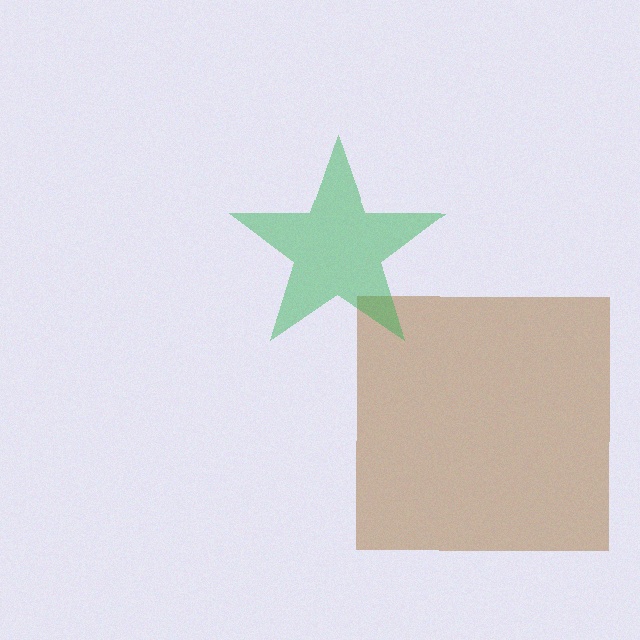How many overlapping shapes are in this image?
There are 2 overlapping shapes in the image.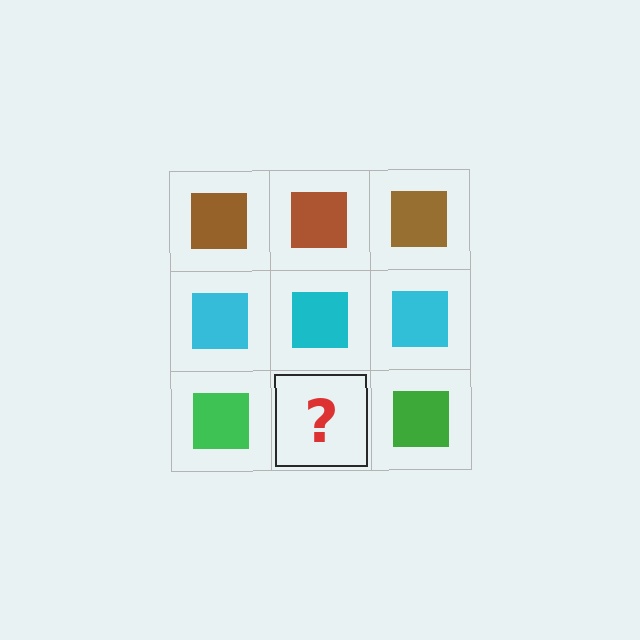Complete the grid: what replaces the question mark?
The question mark should be replaced with a green square.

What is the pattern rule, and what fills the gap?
The rule is that each row has a consistent color. The gap should be filled with a green square.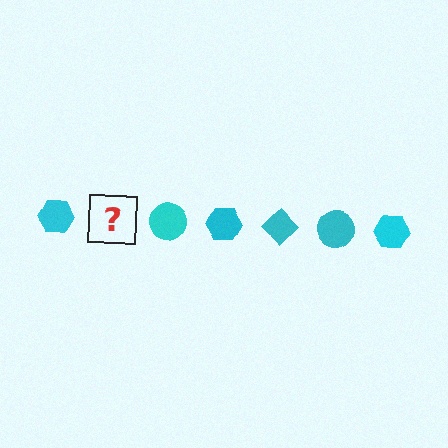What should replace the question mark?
The question mark should be replaced with a cyan diamond.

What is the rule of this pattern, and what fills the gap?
The rule is that the pattern cycles through hexagon, diamond, circle shapes in cyan. The gap should be filled with a cyan diamond.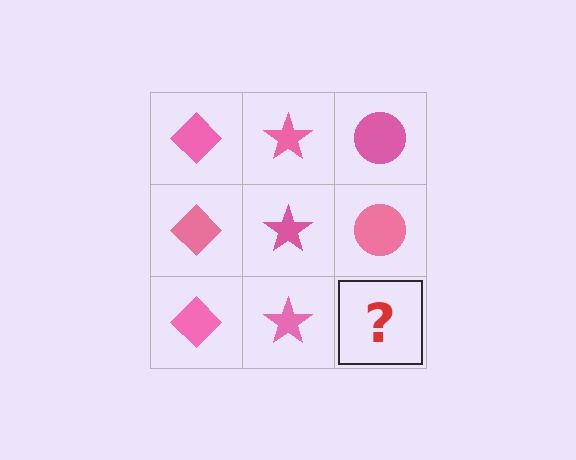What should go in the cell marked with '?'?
The missing cell should contain a pink circle.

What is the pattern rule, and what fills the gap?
The rule is that each column has a consistent shape. The gap should be filled with a pink circle.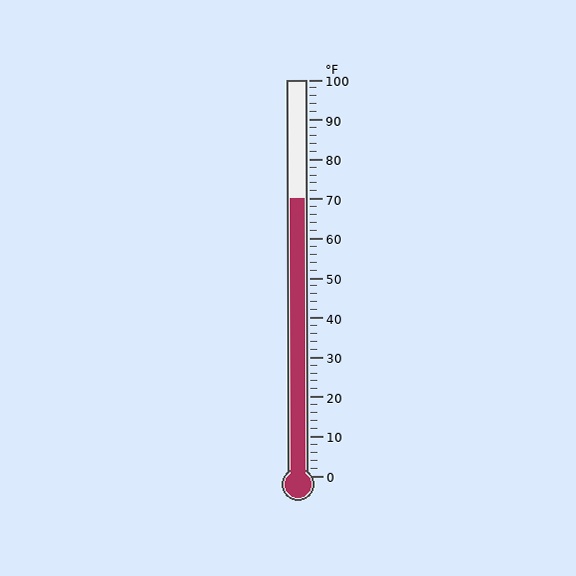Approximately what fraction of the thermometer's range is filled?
The thermometer is filled to approximately 70% of its range.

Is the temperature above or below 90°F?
The temperature is below 90°F.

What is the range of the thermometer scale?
The thermometer scale ranges from 0°F to 100°F.